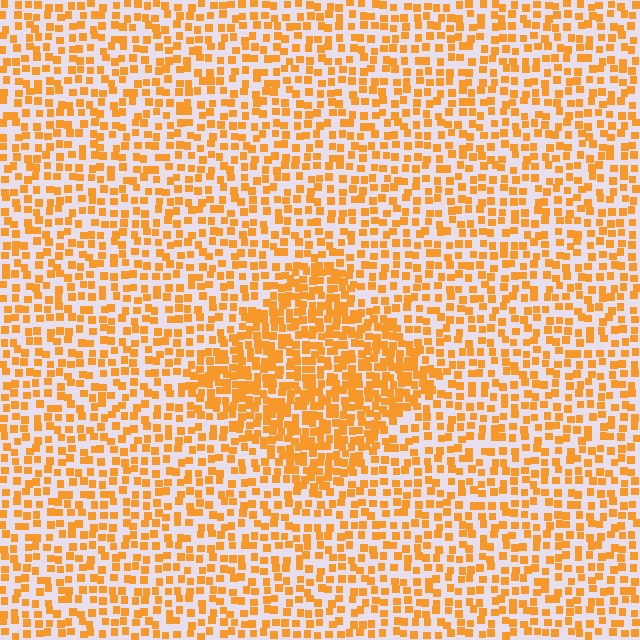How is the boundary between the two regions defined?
The boundary is defined by a change in element density (approximately 1.9x ratio). All elements are the same color, size, and shape.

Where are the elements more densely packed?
The elements are more densely packed inside the diamond boundary.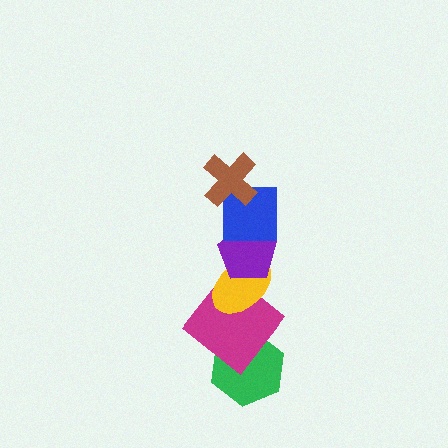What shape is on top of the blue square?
The brown cross is on top of the blue square.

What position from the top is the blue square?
The blue square is 2nd from the top.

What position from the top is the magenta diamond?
The magenta diamond is 5th from the top.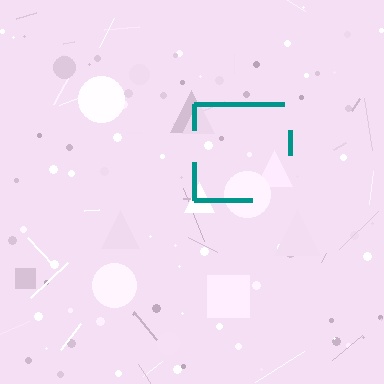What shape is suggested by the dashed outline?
The dashed outline suggests a square.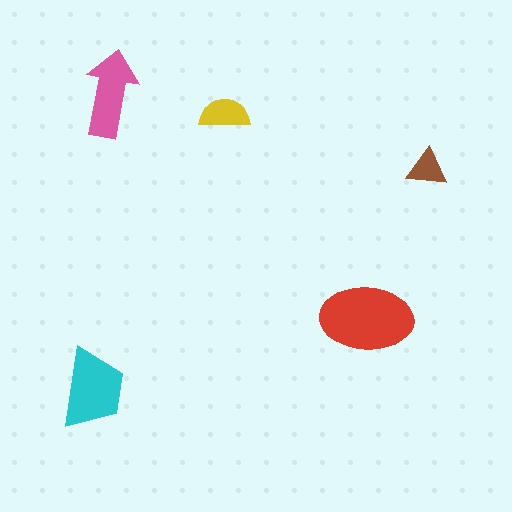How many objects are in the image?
There are 5 objects in the image.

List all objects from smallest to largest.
The brown triangle, the yellow semicircle, the pink arrow, the cyan trapezoid, the red ellipse.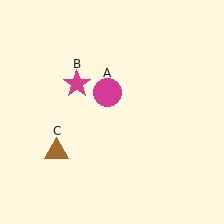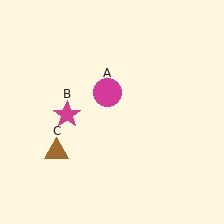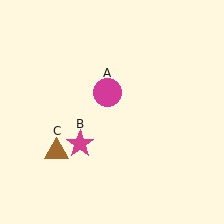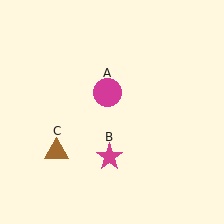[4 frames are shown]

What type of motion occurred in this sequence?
The magenta star (object B) rotated counterclockwise around the center of the scene.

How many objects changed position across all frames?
1 object changed position: magenta star (object B).